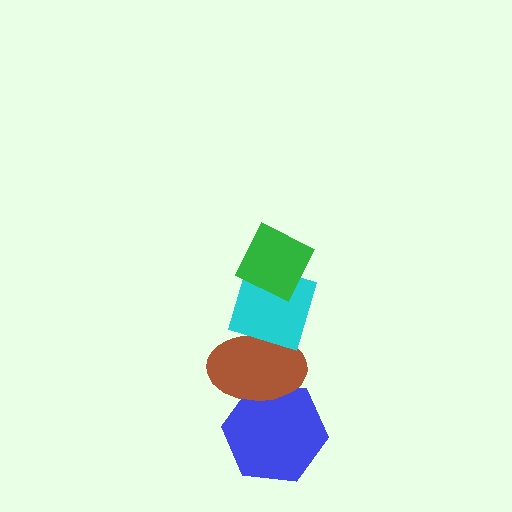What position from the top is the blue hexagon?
The blue hexagon is 4th from the top.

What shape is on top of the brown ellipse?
The cyan diamond is on top of the brown ellipse.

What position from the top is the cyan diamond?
The cyan diamond is 2nd from the top.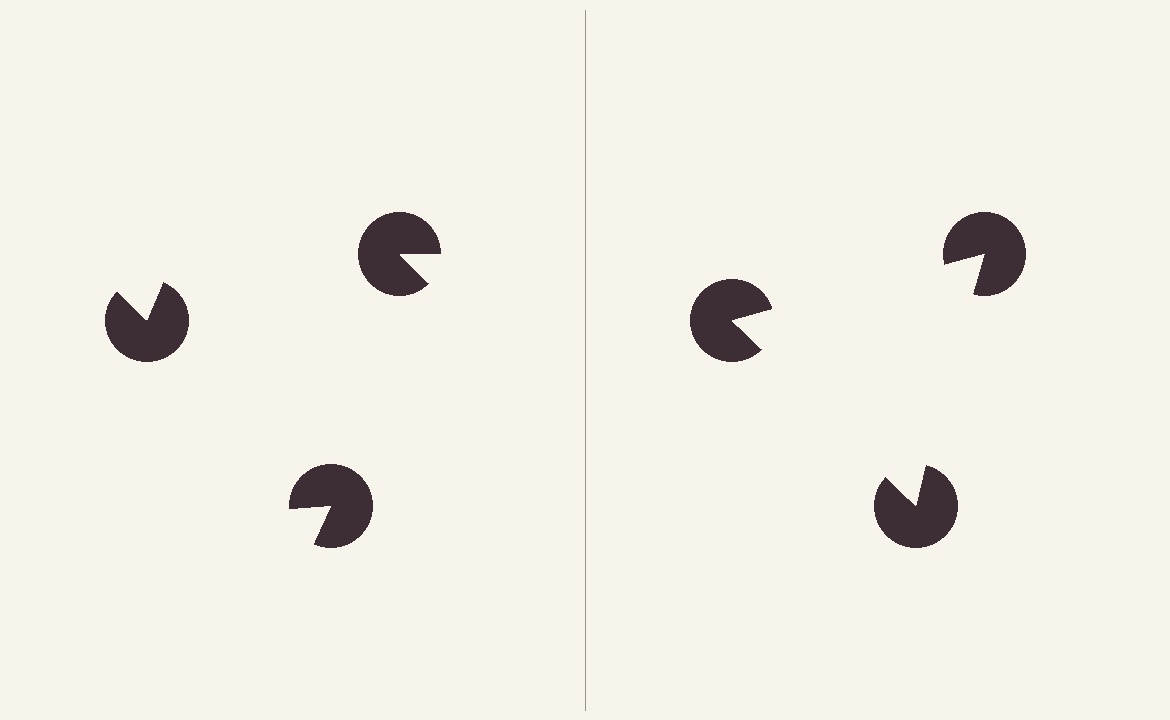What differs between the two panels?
The pac-man discs are positioned identically on both sides; only the wedge orientations differ. On the right they align to a triangle; on the left they are misaligned.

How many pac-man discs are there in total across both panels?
6 — 3 on each side.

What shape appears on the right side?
An illusory triangle.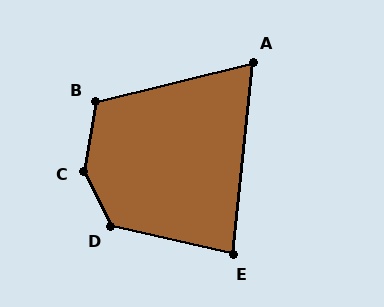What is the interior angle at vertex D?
Approximately 128 degrees (obtuse).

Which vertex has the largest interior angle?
C, at approximately 145 degrees.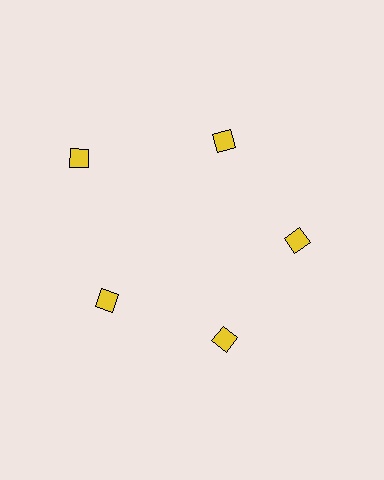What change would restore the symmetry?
The symmetry would be restored by moving it inward, back onto the ring so that all 5 diamonds sit at equal angles and equal distance from the center.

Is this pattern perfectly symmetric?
No. The 5 yellow diamonds are arranged in a ring, but one element near the 10 o'clock position is pushed outward from the center, breaking the 5-fold rotational symmetry.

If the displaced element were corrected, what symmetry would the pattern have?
It would have 5-fold rotational symmetry — the pattern would map onto itself every 72 degrees.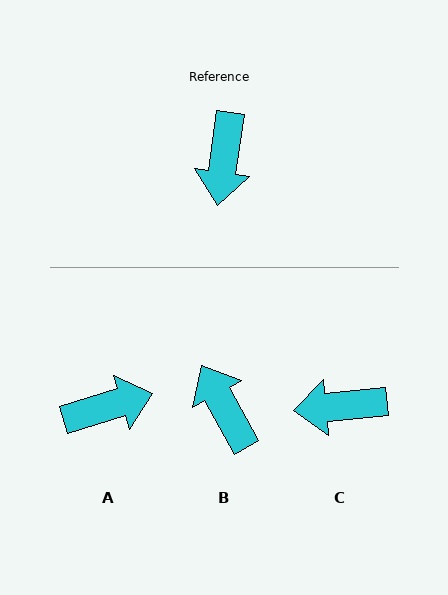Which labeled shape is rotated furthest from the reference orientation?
B, about 143 degrees away.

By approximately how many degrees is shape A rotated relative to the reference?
Approximately 115 degrees counter-clockwise.